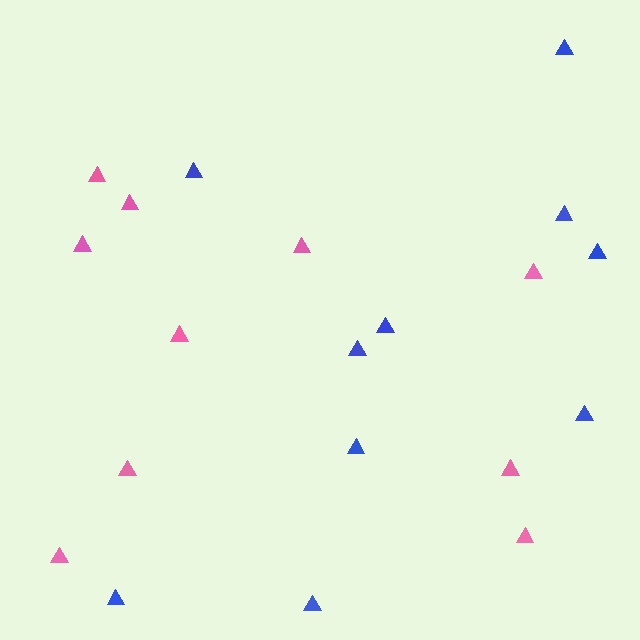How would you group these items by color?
There are 2 groups: one group of blue triangles (10) and one group of pink triangles (10).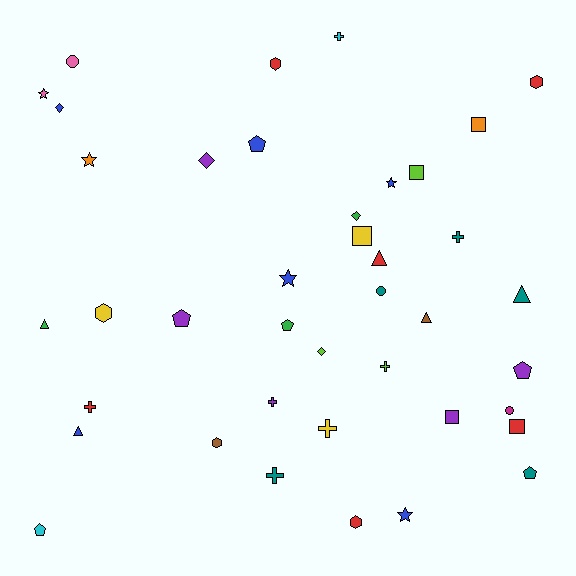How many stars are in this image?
There are 5 stars.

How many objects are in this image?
There are 40 objects.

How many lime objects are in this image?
There are 3 lime objects.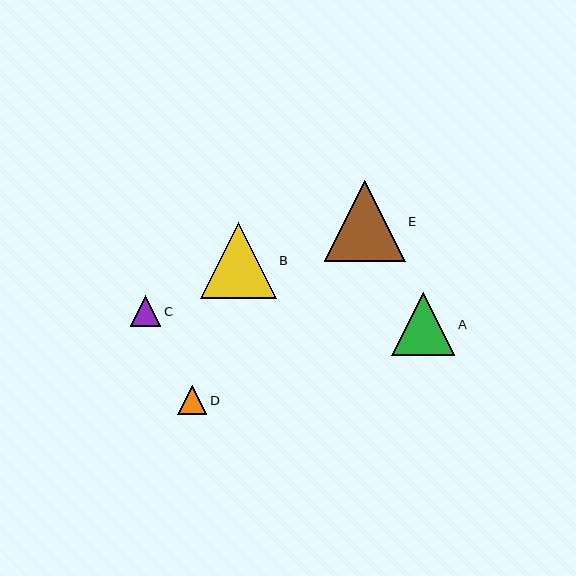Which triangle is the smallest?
Triangle D is the smallest with a size of approximately 29 pixels.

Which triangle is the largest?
Triangle E is the largest with a size of approximately 81 pixels.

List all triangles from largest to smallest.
From largest to smallest: E, B, A, C, D.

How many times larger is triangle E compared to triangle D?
Triangle E is approximately 2.8 times the size of triangle D.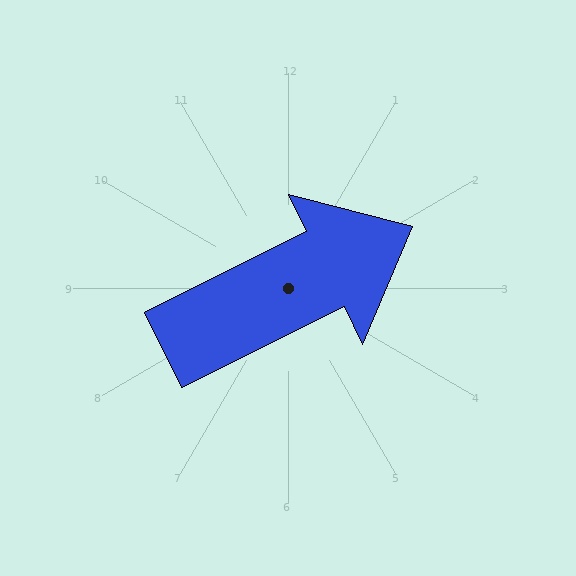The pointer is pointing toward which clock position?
Roughly 2 o'clock.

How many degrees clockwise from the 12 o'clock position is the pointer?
Approximately 64 degrees.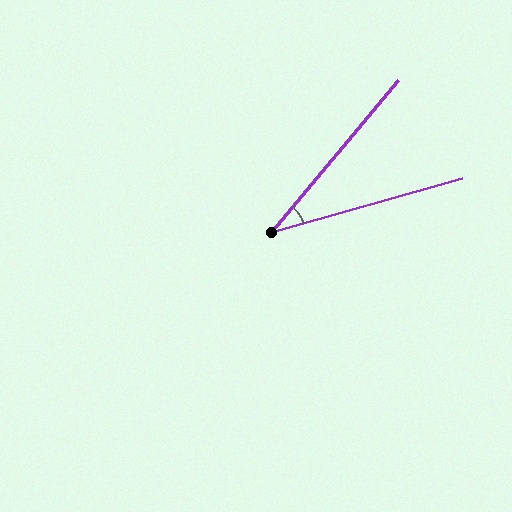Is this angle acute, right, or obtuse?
It is acute.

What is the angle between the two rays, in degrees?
Approximately 34 degrees.